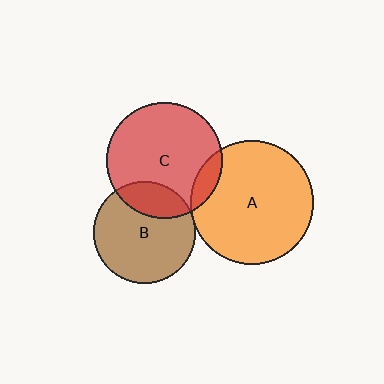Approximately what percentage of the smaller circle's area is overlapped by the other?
Approximately 25%.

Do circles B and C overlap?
Yes.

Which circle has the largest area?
Circle A (orange).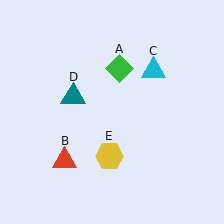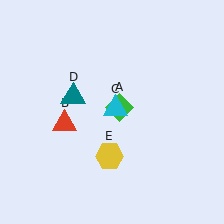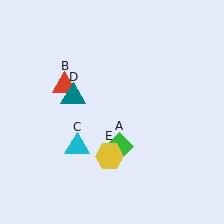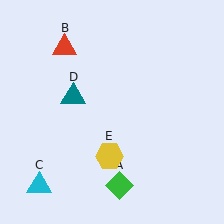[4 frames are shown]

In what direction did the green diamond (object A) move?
The green diamond (object A) moved down.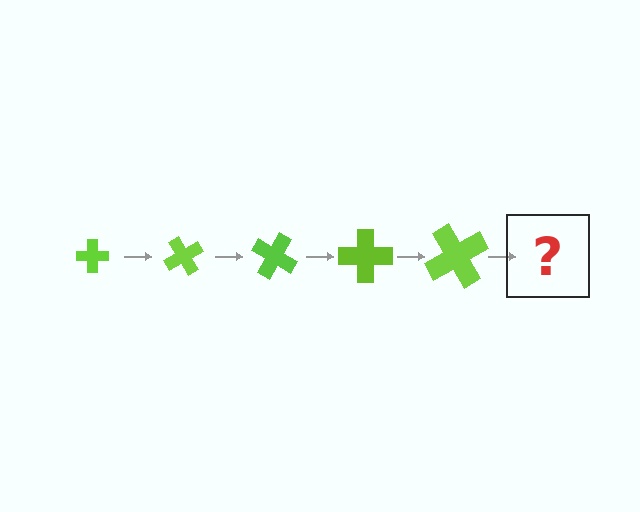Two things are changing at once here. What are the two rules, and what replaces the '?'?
The two rules are that the cross grows larger each step and it rotates 60 degrees each step. The '?' should be a cross, larger than the previous one and rotated 300 degrees from the start.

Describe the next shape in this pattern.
It should be a cross, larger than the previous one and rotated 300 degrees from the start.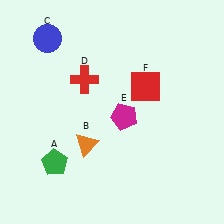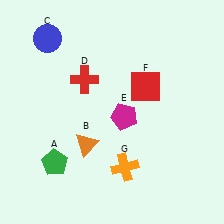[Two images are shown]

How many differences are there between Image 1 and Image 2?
There is 1 difference between the two images.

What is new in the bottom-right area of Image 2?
An orange cross (G) was added in the bottom-right area of Image 2.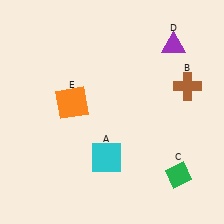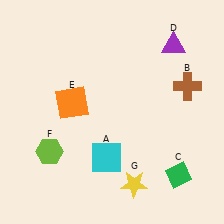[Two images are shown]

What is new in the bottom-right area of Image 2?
A yellow star (G) was added in the bottom-right area of Image 2.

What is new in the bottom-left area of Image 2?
A lime hexagon (F) was added in the bottom-left area of Image 2.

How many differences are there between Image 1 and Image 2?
There are 2 differences between the two images.